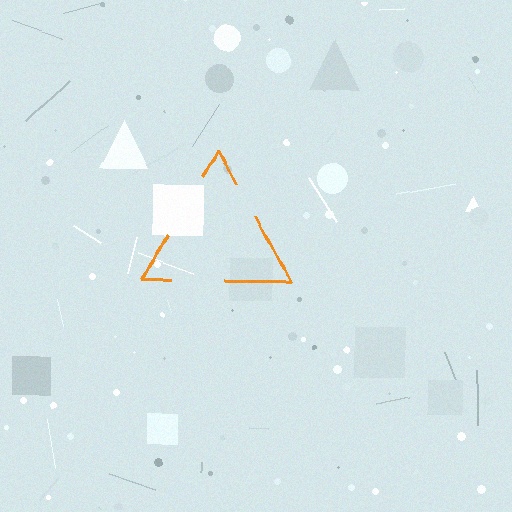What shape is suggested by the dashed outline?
The dashed outline suggests a triangle.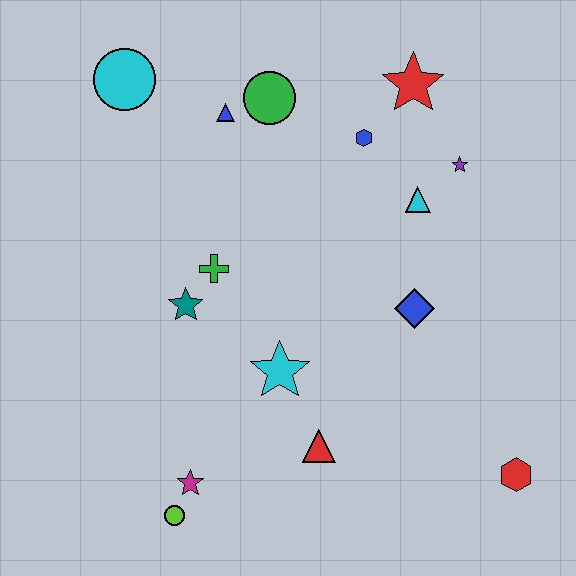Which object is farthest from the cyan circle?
The red hexagon is farthest from the cyan circle.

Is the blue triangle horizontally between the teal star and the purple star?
Yes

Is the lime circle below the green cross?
Yes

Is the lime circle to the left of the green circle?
Yes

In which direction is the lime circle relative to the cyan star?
The lime circle is below the cyan star.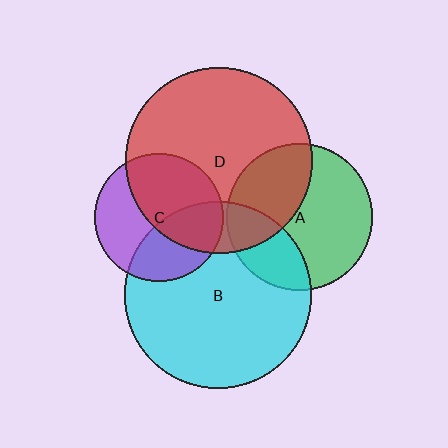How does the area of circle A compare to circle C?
Approximately 1.3 times.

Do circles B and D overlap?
Yes.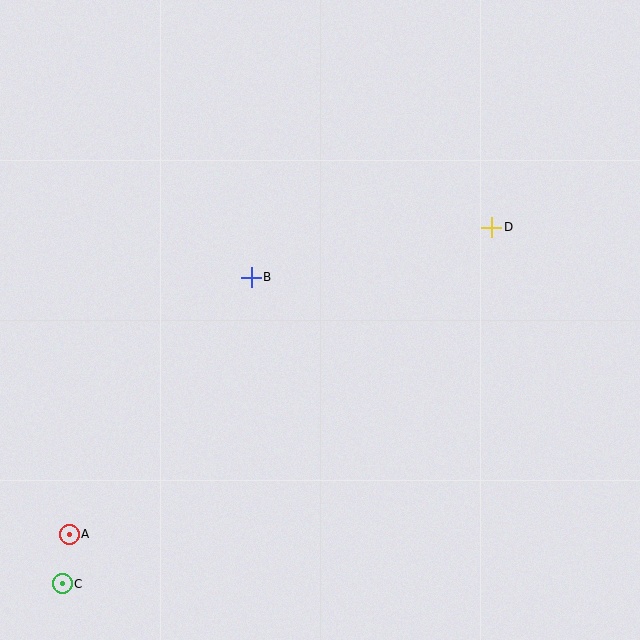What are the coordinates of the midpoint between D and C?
The midpoint between D and C is at (277, 405).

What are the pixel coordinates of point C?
Point C is at (62, 584).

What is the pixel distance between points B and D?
The distance between B and D is 245 pixels.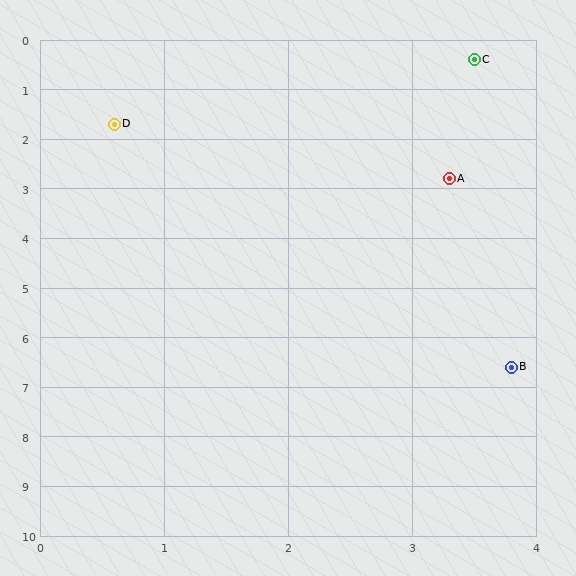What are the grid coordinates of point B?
Point B is at approximately (3.8, 6.6).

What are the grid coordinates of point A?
Point A is at approximately (3.3, 2.8).